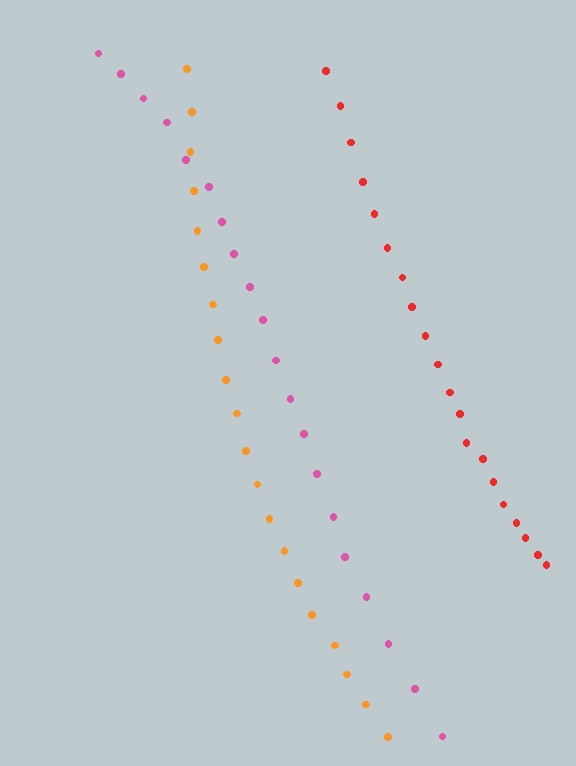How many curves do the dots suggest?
There are 3 distinct paths.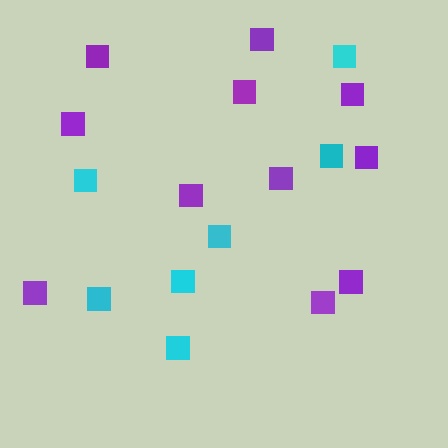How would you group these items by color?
There are 2 groups: one group of purple squares (11) and one group of cyan squares (7).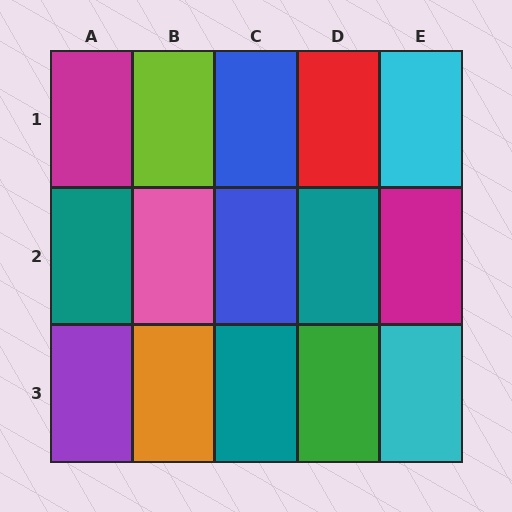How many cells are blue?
2 cells are blue.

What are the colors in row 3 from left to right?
Purple, orange, teal, green, cyan.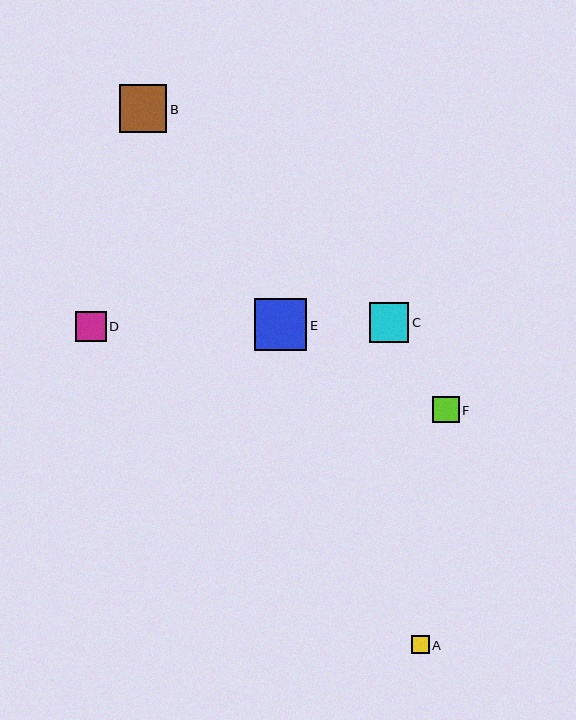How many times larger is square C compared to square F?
Square C is approximately 1.5 times the size of square F.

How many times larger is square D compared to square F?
Square D is approximately 1.1 times the size of square F.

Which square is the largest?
Square E is the largest with a size of approximately 52 pixels.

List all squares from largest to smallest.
From largest to smallest: E, B, C, D, F, A.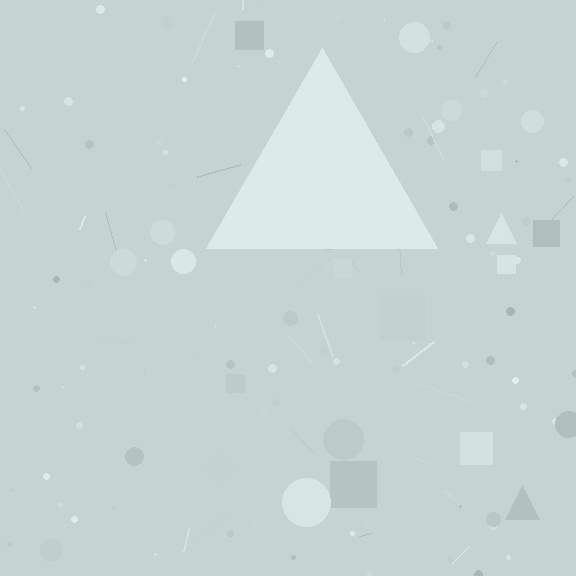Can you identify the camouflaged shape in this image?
The camouflaged shape is a triangle.